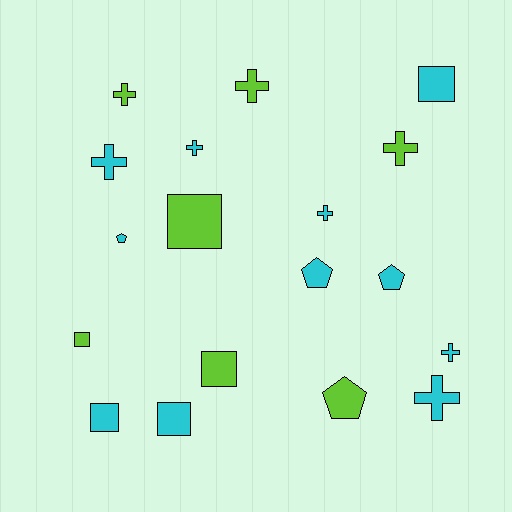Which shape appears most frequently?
Cross, with 8 objects.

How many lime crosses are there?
There are 3 lime crosses.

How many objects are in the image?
There are 18 objects.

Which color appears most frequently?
Cyan, with 11 objects.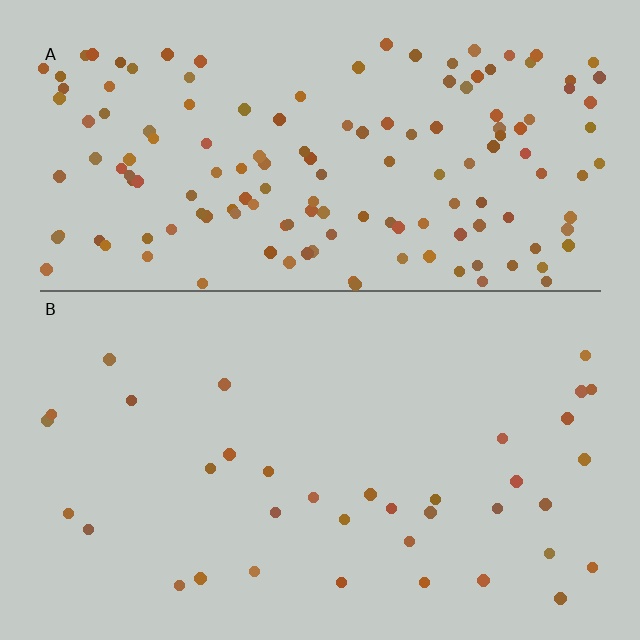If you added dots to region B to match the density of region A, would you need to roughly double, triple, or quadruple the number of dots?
Approximately quadruple.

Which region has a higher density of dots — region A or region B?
A (the top).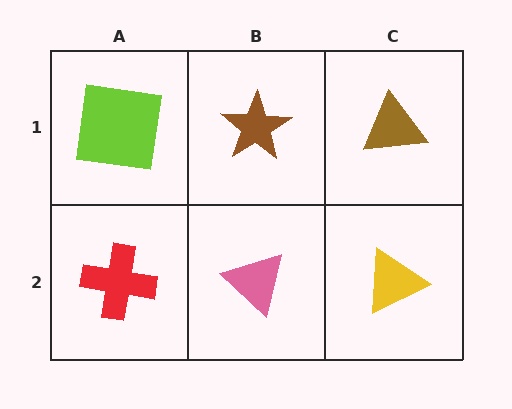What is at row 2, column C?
A yellow triangle.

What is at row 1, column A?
A lime square.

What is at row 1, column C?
A brown triangle.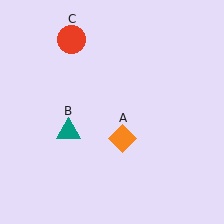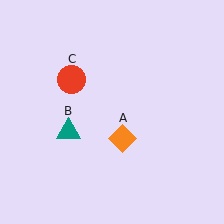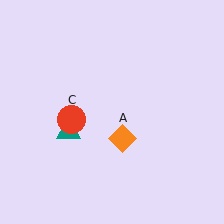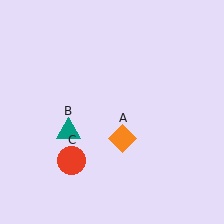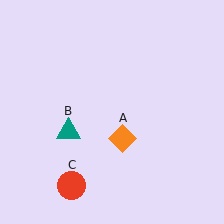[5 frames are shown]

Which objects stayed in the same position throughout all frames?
Orange diamond (object A) and teal triangle (object B) remained stationary.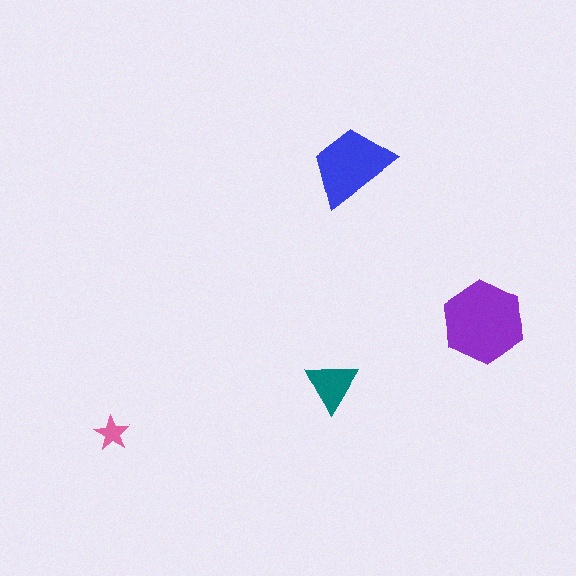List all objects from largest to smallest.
The purple hexagon, the blue trapezoid, the teal triangle, the pink star.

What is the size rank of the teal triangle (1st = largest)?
3rd.